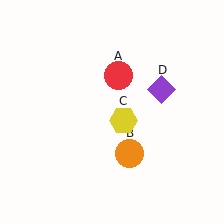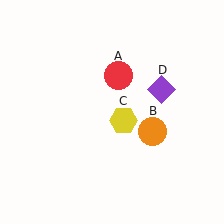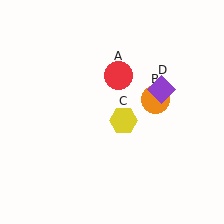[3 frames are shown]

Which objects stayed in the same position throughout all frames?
Red circle (object A) and yellow hexagon (object C) and purple diamond (object D) remained stationary.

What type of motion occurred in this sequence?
The orange circle (object B) rotated counterclockwise around the center of the scene.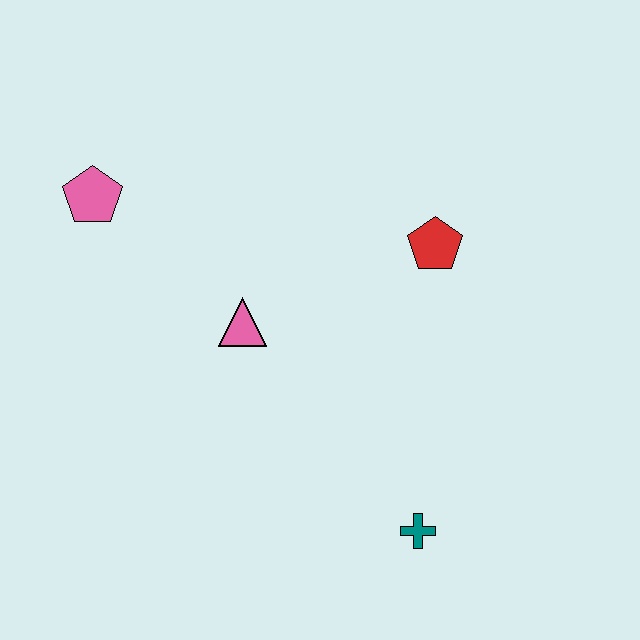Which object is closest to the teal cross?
The pink triangle is closest to the teal cross.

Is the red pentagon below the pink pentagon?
Yes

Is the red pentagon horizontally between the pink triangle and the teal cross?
No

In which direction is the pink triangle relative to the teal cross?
The pink triangle is above the teal cross.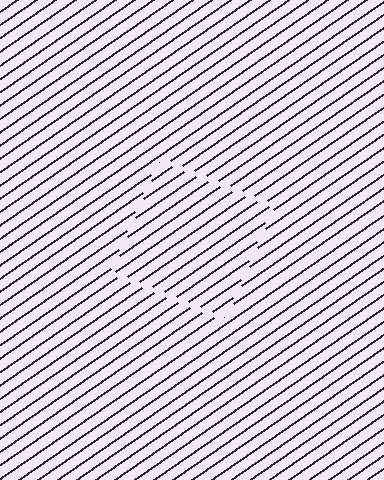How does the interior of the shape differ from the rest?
The interior of the shape contains the same grating, shifted by half a period — the contour is defined by the phase discontinuity where line-ends from the inner and outer gratings abut.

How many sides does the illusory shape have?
4 sides — the line-ends trace a square.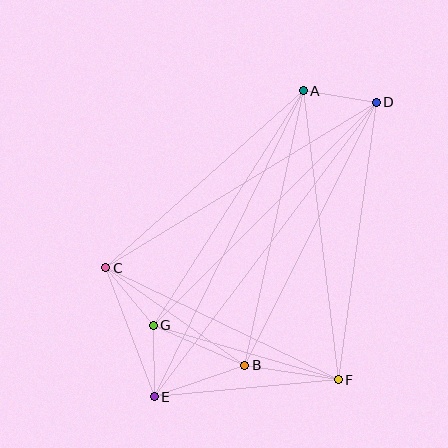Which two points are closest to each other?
Points E and G are closest to each other.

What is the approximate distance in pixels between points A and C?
The distance between A and C is approximately 265 pixels.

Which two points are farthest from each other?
Points D and E are farthest from each other.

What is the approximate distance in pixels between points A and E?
The distance between A and E is approximately 341 pixels.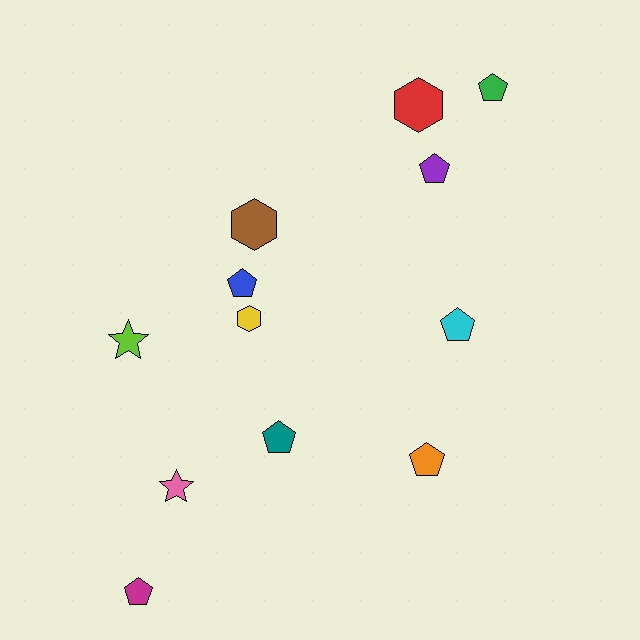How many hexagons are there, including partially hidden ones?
There are 3 hexagons.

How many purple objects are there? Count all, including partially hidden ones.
There is 1 purple object.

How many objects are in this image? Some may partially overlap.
There are 12 objects.